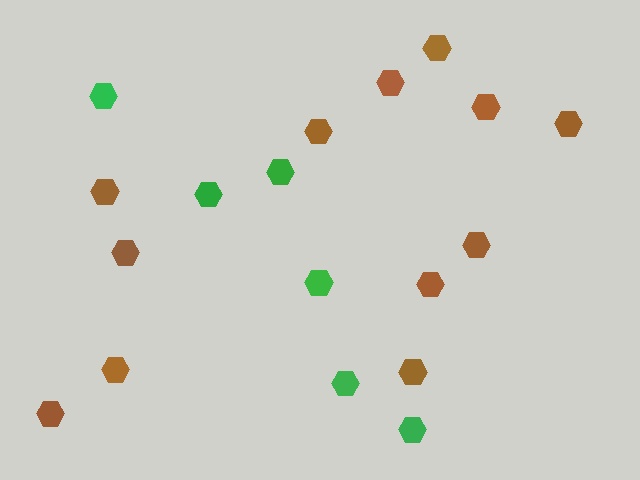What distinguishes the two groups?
There are 2 groups: one group of green hexagons (6) and one group of brown hexagons (12).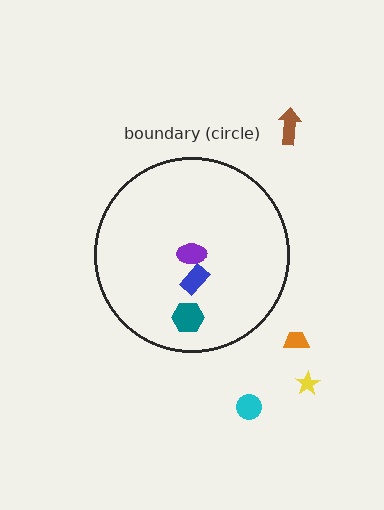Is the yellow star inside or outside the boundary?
Outside.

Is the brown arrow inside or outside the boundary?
Outside.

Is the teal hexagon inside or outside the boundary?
Inside.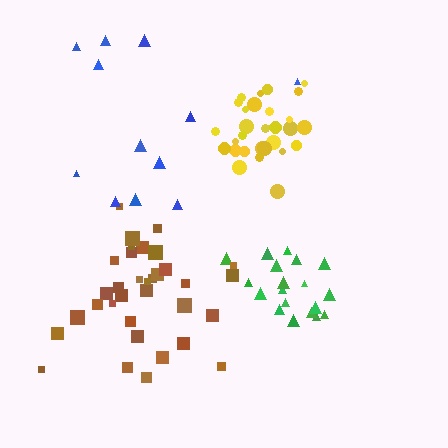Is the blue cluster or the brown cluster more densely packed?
Brown.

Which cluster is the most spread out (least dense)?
Blue.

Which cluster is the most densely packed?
Yellow.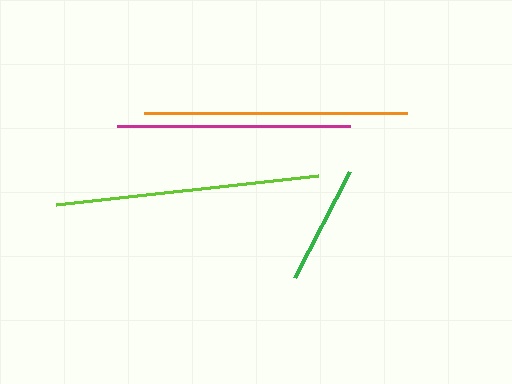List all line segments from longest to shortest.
From longest to shortest: lime, orange, magenta, green.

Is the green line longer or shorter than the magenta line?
The magenta line is longer than the green line.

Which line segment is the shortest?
The green line is the shortest at approximately 120 pixels.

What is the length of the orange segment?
The orange segment is approximately 263 pixels long.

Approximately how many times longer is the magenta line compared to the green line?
The magenta line is approximately 2.0 times the length of the green line.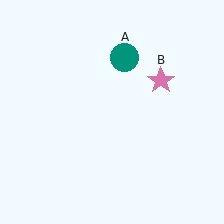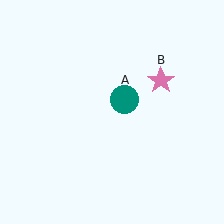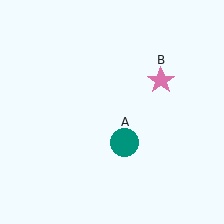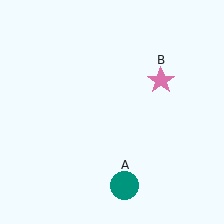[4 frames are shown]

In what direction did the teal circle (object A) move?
The teal circle (object A) moved down.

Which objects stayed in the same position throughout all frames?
Pink star (object B) remained stationary.